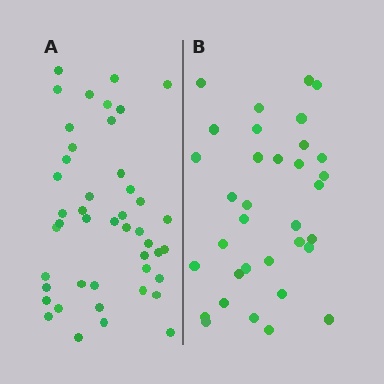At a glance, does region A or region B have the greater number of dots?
Region A (the left region) has more dots.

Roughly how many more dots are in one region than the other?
Region A has roughly 12 or so more dots than region B.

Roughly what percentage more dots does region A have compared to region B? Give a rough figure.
About 30% more.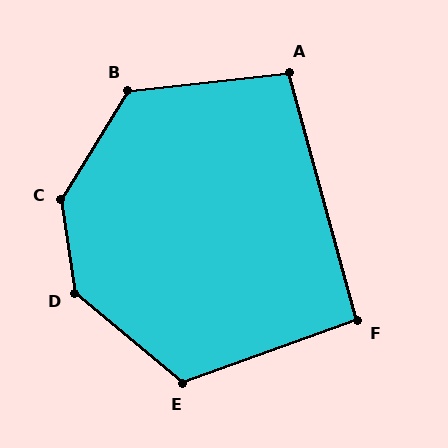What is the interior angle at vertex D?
Approximately 138 degrees (obtuse).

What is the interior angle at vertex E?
Approximately 120 degrees (obtuse).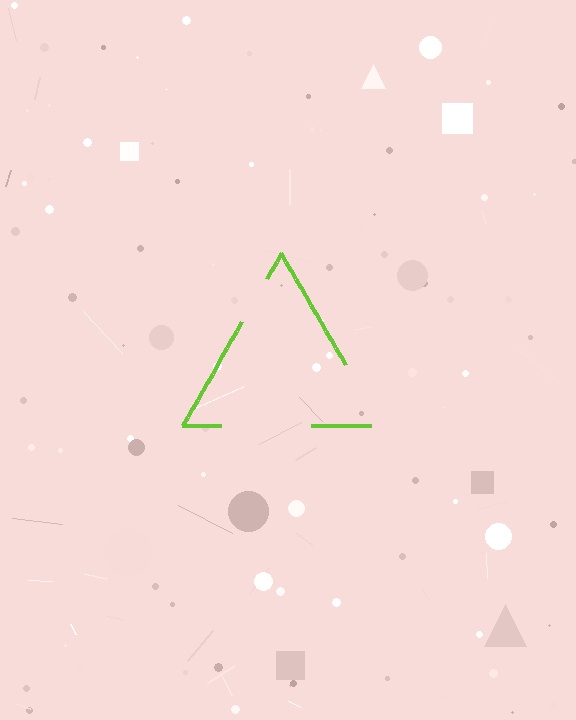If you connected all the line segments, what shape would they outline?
They would outline a triangle.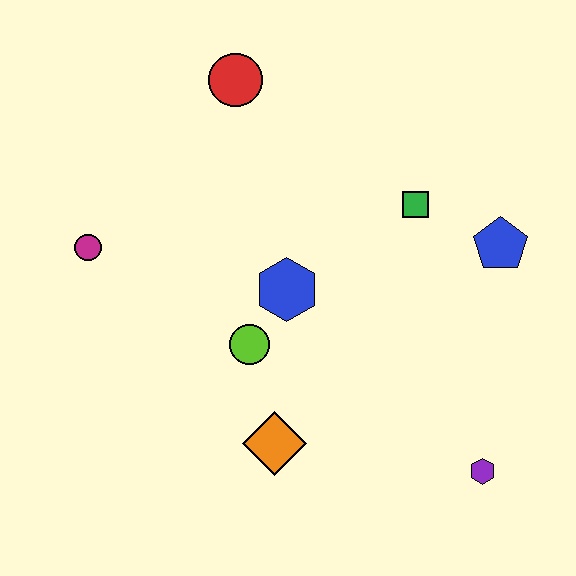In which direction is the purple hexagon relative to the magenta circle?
The purple hexagon is to the right of the magenta circle.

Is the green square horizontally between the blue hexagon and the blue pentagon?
Yes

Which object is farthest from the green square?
The magenta circle is farthest from the green square.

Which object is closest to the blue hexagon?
The lime circle is closest to the blue hexagon.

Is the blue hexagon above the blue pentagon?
No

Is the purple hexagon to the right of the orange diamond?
Yes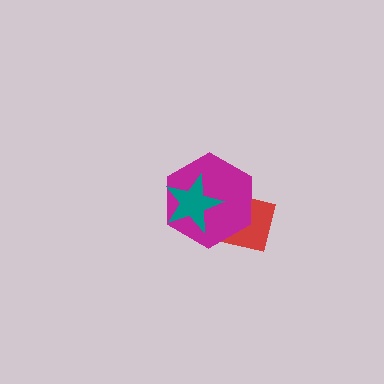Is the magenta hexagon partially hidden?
Yes, it is partially covered by another shape.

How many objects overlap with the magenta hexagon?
2 objects overlap with the magenta hexagon.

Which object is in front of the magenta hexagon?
The teal star is in front of the magenta hexagon.